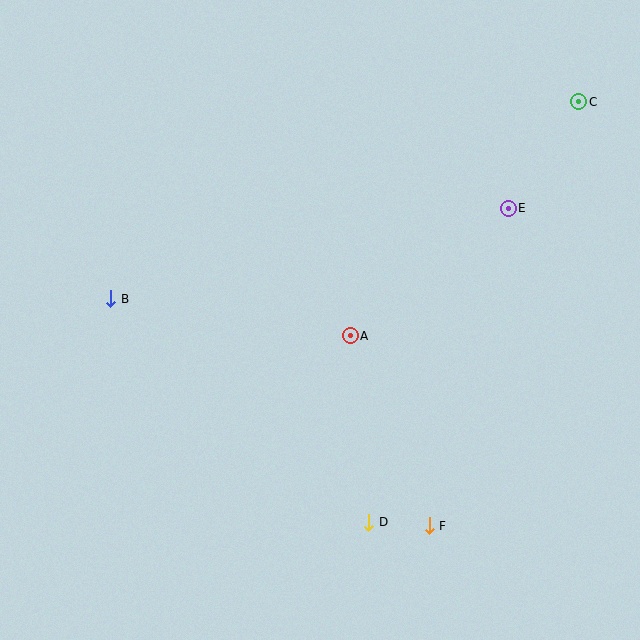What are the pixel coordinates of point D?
Point D is at (369, 522).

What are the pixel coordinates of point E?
Point E is at (508, 208).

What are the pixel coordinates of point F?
Point F is at (429, 526).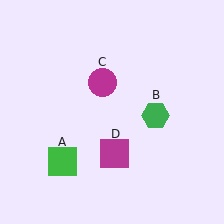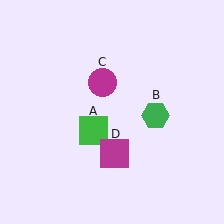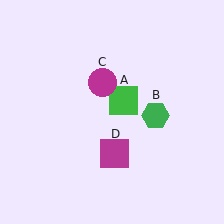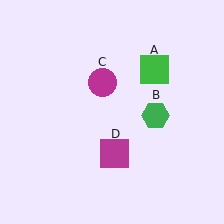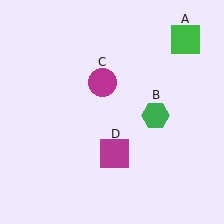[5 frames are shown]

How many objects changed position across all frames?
1 object changed position: green square (object A).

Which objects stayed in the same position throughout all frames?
Green hexagon (object B) and magenta circle (object C) and magenta square (object D) remained stationary.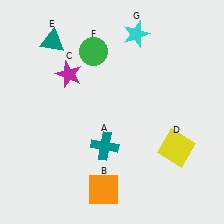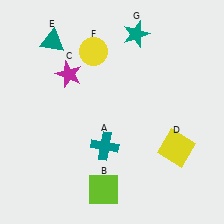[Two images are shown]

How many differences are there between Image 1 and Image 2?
There are 3 differences between the two images.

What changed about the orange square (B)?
In Image 1, B is orange. In Image 2, it changed to lime.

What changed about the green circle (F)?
In Image 1, F is green. In Image 2, it changed to yellow.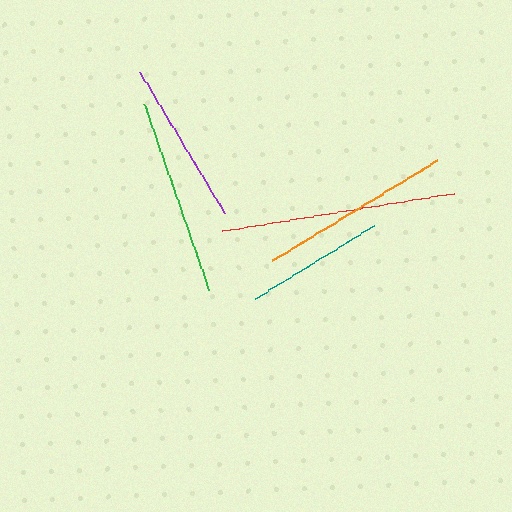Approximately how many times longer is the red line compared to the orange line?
The red line is approximately 1.2 times the length of the orange line.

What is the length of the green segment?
The green segment is approximately 198 pixels long.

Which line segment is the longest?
The red line is the longest at approximately 235 pixels.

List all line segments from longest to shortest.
From longest to shortest: red, green, orange, purple, teal.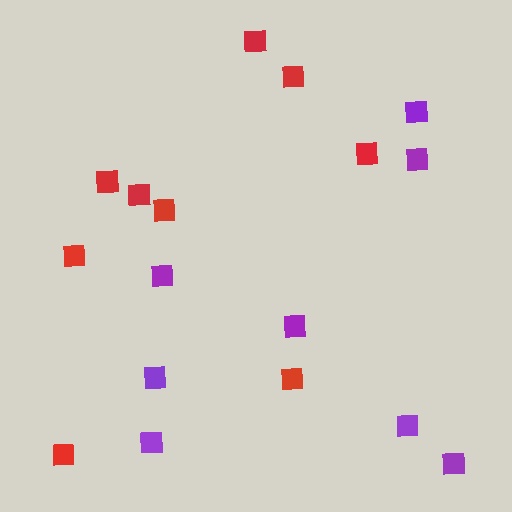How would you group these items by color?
There are 2 groups: one group of red squares (9) and one group of purple squares (8).